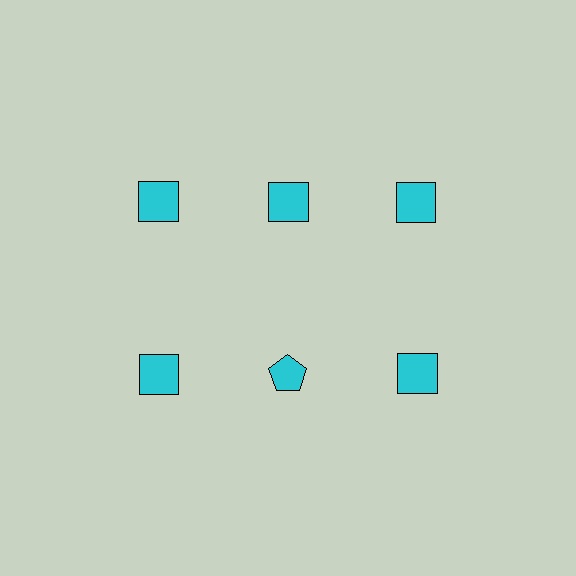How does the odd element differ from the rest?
It has a different shape: pentagon instead of square.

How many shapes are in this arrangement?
There are 6 shapes arranged in a grid pattern.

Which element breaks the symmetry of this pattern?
The cyan pentagon in the second row, second from left column breaks the symmetry. All other shapes are cyan squares.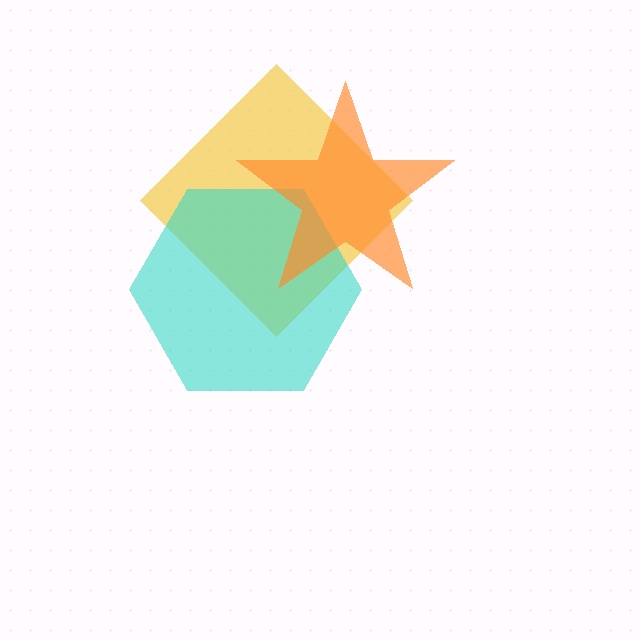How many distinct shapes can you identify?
There are 3 distinct shapes: a yellow diamond, a cyan hexagon, an orange star.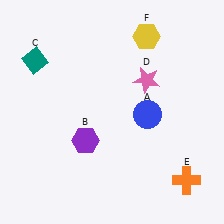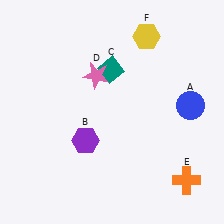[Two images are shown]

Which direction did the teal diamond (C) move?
The teal diamond (C) moved right.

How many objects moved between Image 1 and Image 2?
3 objects moved between the two images.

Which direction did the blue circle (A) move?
The blue circle (A) moved right.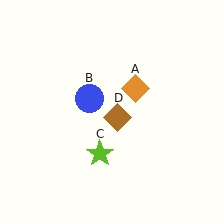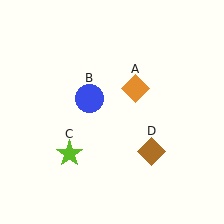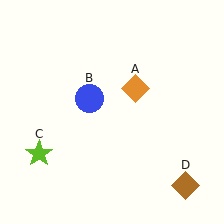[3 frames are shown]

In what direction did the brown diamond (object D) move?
The brown diamond (object D) moved down and to the right.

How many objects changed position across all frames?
2 objects changed position: lime star (object C), brown diamond (object D).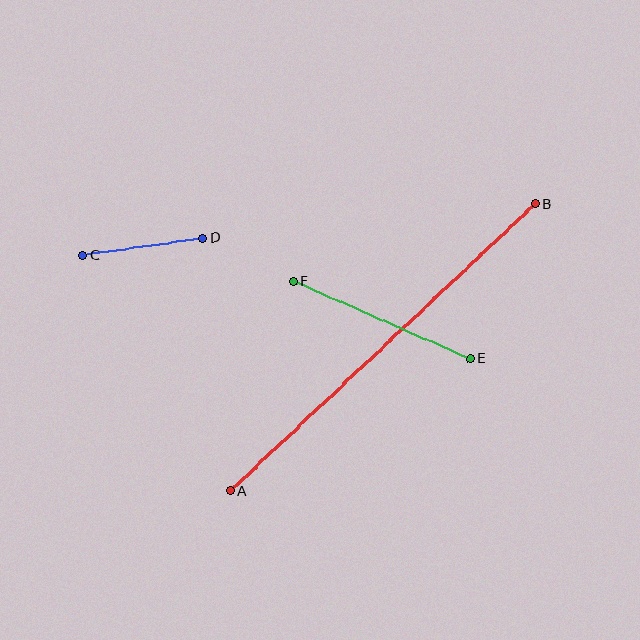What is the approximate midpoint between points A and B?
The midpoint is at approximately (383, 347) pixels.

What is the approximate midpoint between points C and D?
The midpoint is at approximately (143, 247) pixels.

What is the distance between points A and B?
The distance is approximately 420 pixels.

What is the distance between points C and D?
The distance is approximately 121 pixels.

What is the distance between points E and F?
The distance is approximately 193 pixels.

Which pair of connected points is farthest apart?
Points A and B are farthest apart.